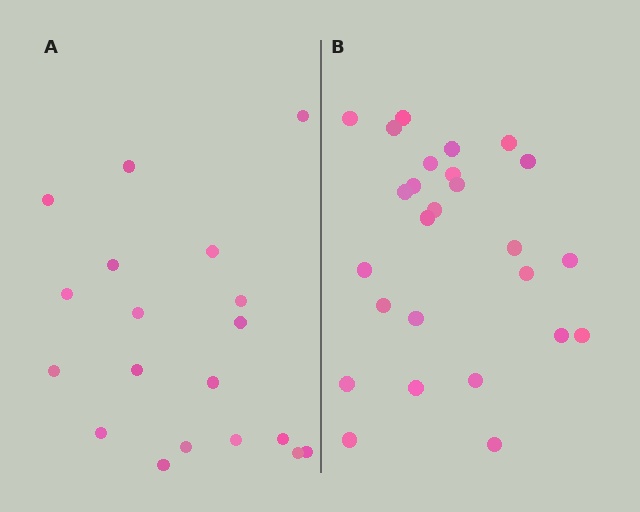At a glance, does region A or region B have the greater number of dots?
Region B (the right region) has more dots.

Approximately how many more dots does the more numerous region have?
Region B has roughly 8 or so more dots than region A.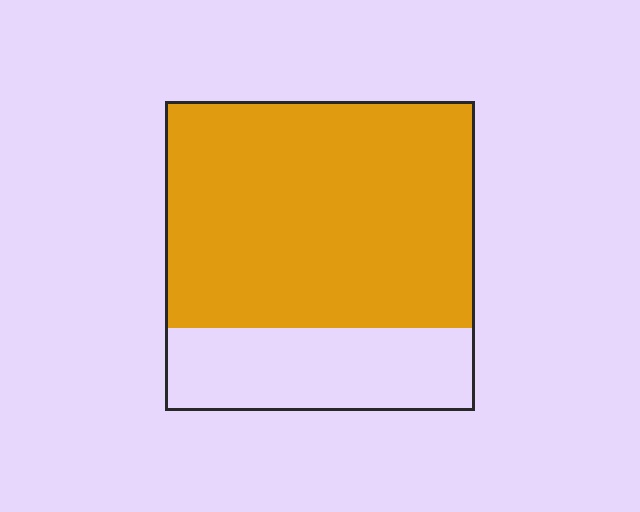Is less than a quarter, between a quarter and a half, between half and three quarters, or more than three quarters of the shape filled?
Between half and three quarters.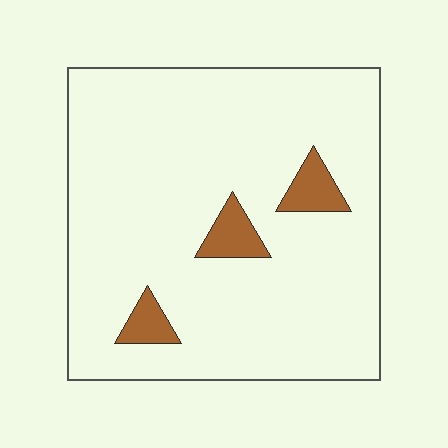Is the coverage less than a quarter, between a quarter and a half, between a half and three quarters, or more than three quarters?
Less than a quarter.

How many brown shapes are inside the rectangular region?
3.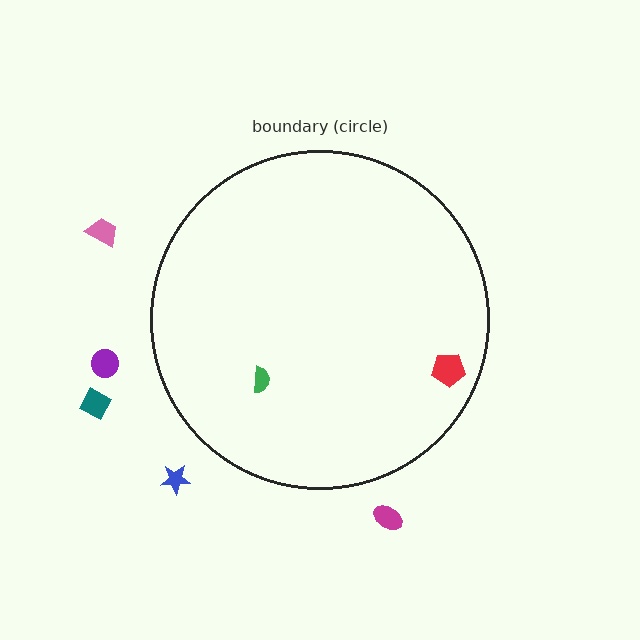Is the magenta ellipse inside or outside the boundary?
Outside.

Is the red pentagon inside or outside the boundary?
Inside.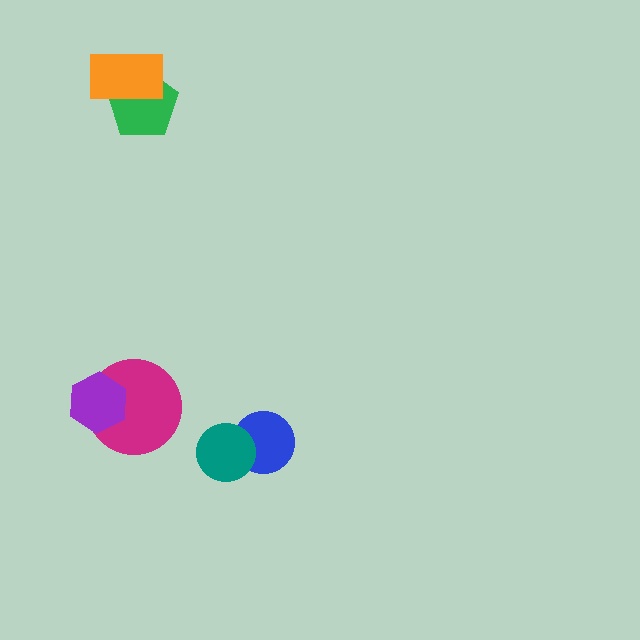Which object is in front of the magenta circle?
The purple hexagon is in front of the magenta circle.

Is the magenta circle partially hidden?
Yes, it is partially covered by another shape.